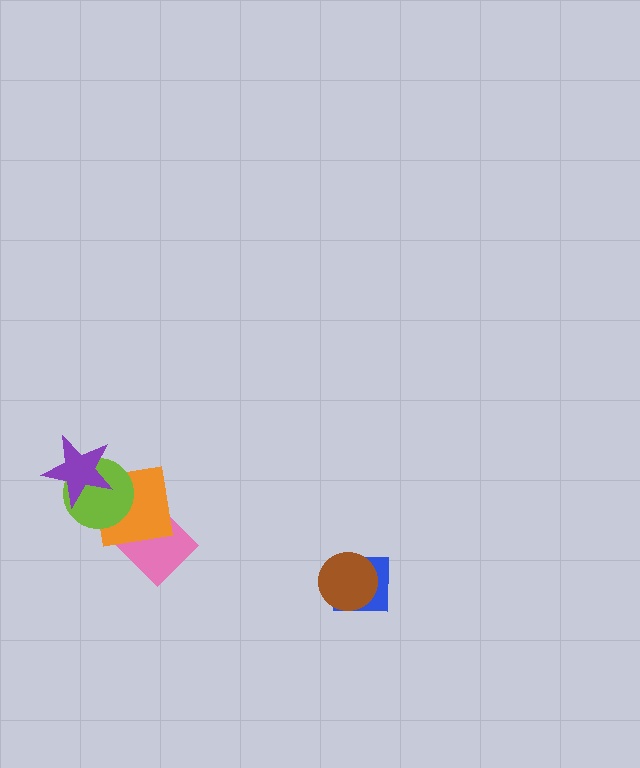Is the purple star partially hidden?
No, no other shape covers it.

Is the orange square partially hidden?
Yes, it is partially covered by another shape.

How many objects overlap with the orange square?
3 objects overlap with the orange square.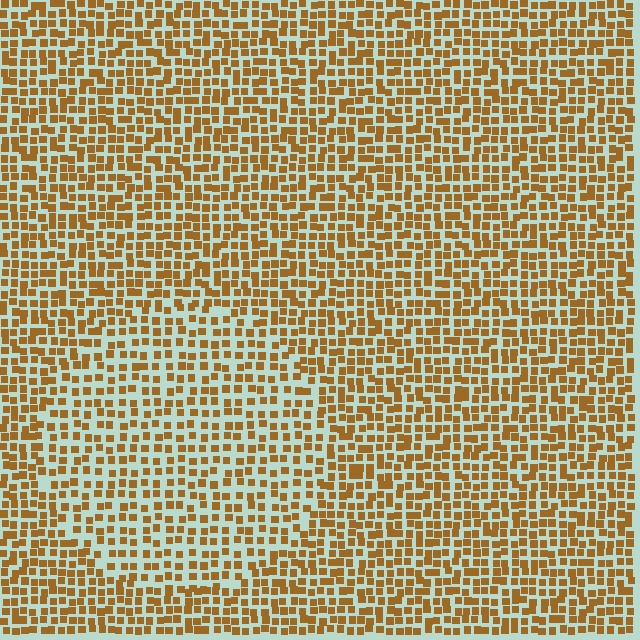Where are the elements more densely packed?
The elements are more densely packed outside the circle boundary.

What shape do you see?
I see a circle.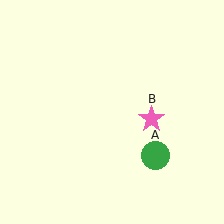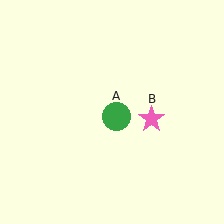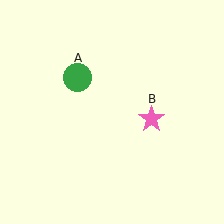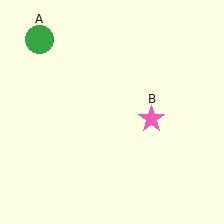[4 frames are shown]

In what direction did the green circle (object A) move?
The green circle (object A) moved up and to the left.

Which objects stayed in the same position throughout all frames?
Pink star (object B) remained stationary.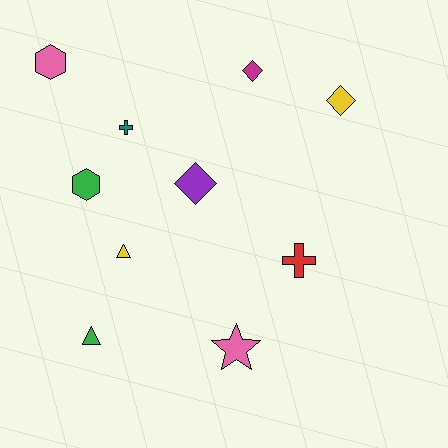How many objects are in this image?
There are 10 objects.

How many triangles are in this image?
There are 2 triangles.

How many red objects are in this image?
There is 1 red object.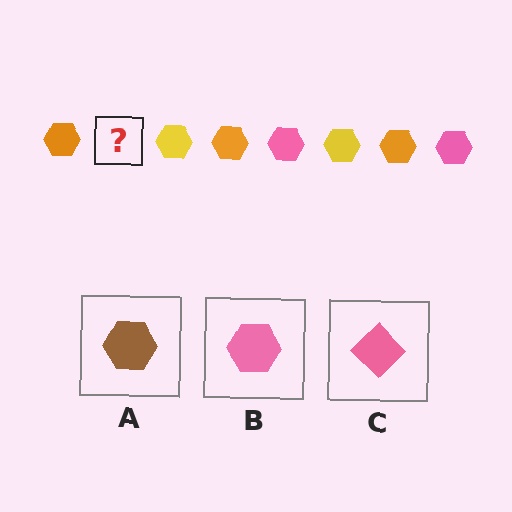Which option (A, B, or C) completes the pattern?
B.